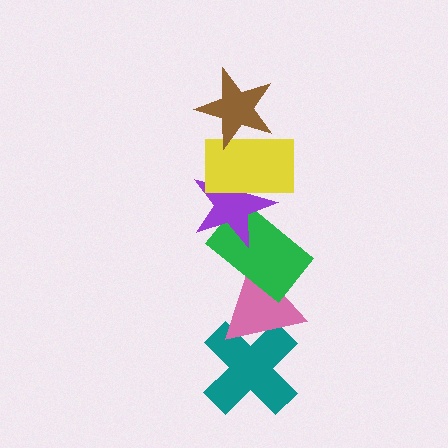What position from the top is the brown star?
The brown star is 1st from the top.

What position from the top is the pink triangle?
The pink triangle is 5th from the top.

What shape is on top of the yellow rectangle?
The brown star is on top of the yellow rectangle.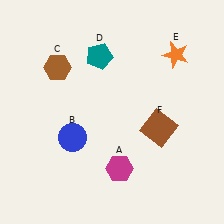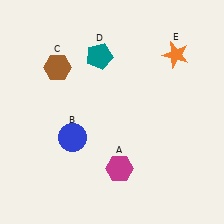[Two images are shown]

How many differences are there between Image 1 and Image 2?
There is 1 difference between the two images.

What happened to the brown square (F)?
The brown square (F) was removed in Image 2. It was in the bottom-right area of Image 1.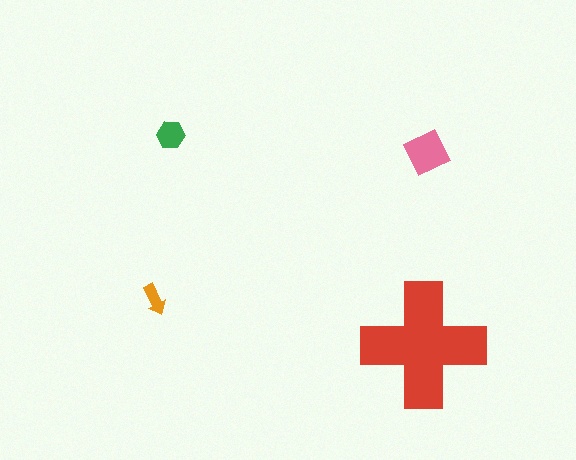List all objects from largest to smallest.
The red cross, the pink square, the green hexagon, the orange arrow.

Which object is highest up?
The green hexagon is topmost.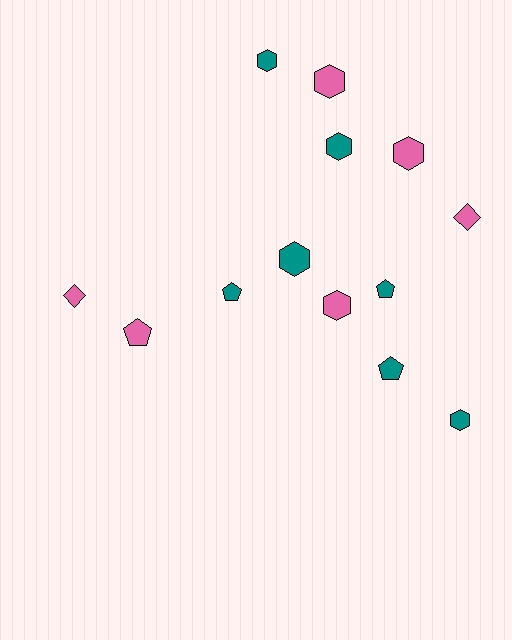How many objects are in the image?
There are 13 objects.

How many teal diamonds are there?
There are no teal diamonds.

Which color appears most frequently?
Teal, with 7 objects.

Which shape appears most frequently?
Hexagon, with 7 objects.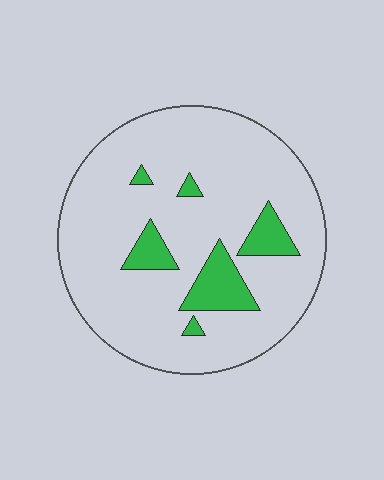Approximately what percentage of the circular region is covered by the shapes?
Approximately 15%.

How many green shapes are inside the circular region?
6.